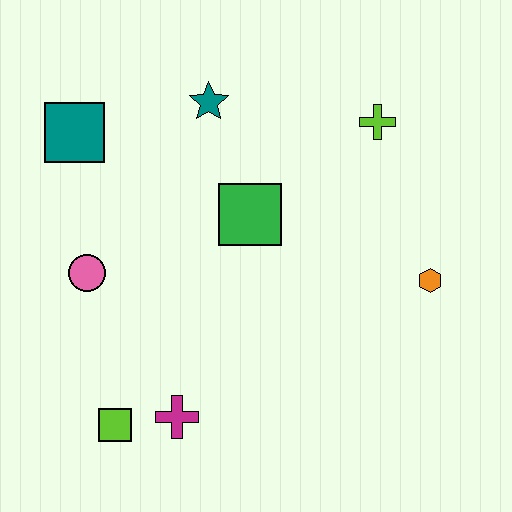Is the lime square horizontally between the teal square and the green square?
Yes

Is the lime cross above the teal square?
Yes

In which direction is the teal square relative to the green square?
The teal square is to the left of the green square.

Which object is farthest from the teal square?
The orange hexagon is farthest from the teal square.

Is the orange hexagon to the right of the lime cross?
Yes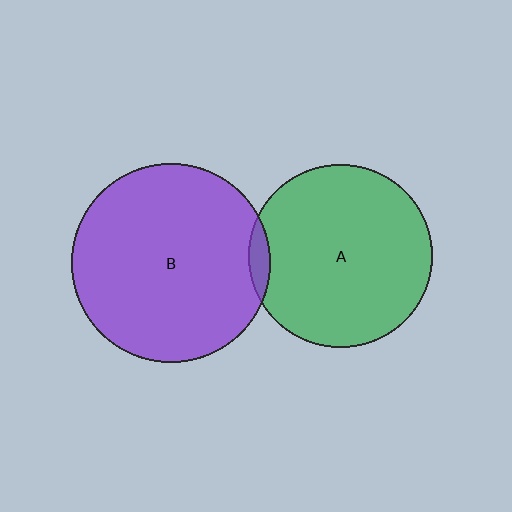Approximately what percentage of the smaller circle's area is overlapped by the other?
Approximately 5%.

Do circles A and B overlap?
Yes.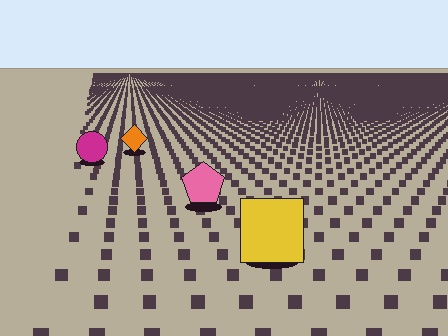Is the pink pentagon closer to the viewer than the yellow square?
No. The yellow square is closer — you can tell from the texture gradient: the ground texture is coarser near it.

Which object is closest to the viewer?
The yellow square is closest. The texture marks near it are larger and more spread out.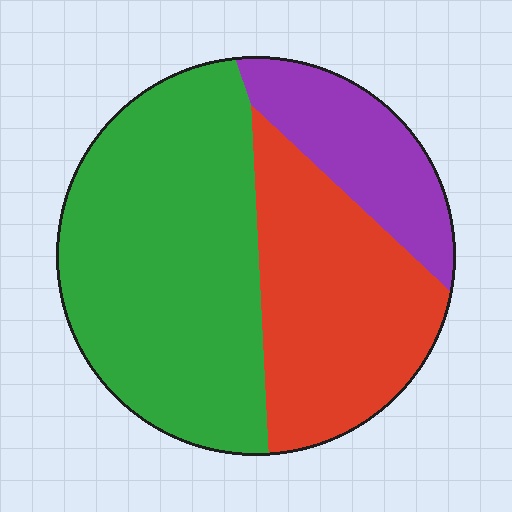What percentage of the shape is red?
Red covers 32% of the shape.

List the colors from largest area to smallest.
From largest to smallest: green, red, purple.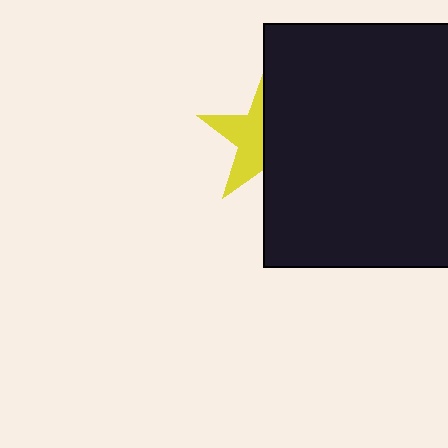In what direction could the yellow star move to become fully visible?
The yellow star could move left. That would shift it out from behind the black rectangle entirely.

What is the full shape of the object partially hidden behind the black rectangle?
The partially hidden object is a yellow star.